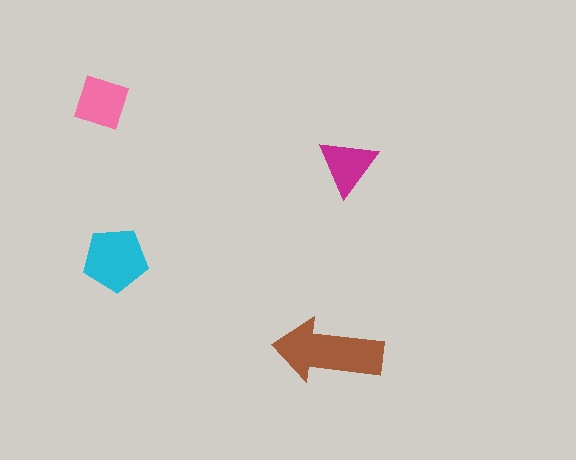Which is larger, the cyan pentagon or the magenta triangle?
The cyan pentagon.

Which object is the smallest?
The magenta triangle.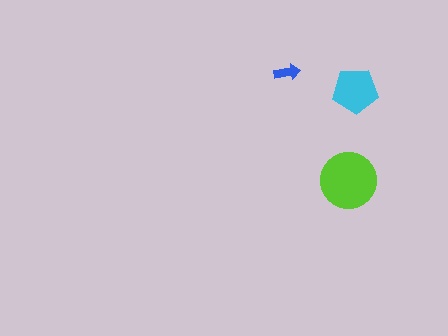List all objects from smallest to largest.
The blue arrow, the cyan pentagon, the lime circle.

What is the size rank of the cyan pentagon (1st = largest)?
2nd.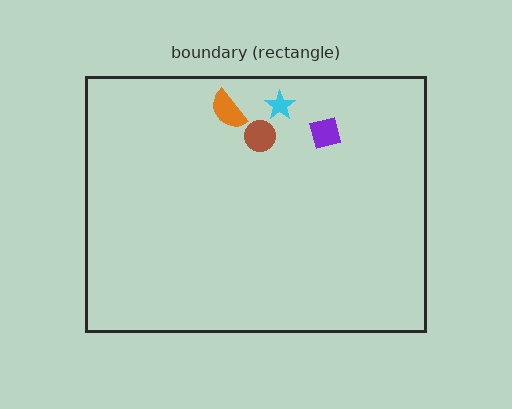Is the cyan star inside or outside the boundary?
Inside.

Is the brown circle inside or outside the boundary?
Inside.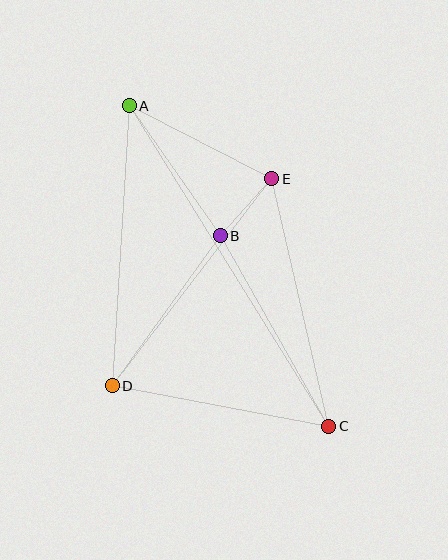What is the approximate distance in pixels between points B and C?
The distance between B and C is approximately 219 pixels.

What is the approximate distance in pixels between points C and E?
The distance between C and E is approximately 254 pixels.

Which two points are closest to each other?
Points B and E are closest to each other.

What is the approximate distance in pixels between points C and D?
The distance between C and D is approximately 220 pixels.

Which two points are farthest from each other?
Points A and C are farthest from each other.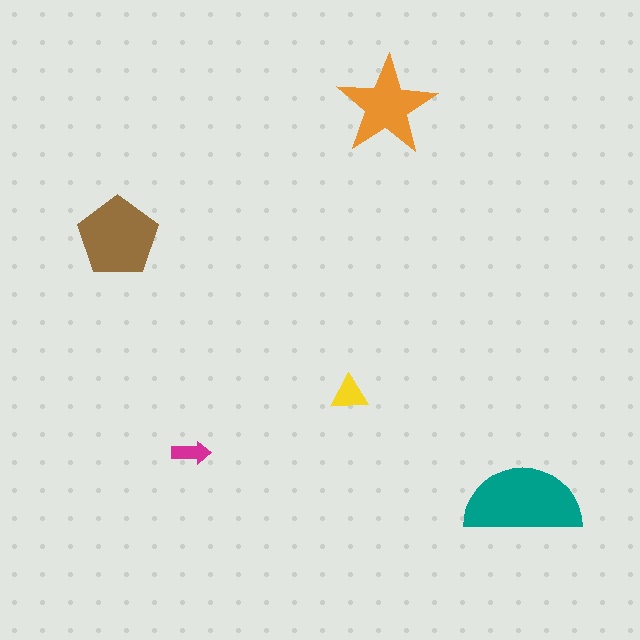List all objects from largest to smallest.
The teal semicircle, the brown pentagon, the orange star, the yellow triangle, the magenta arrow.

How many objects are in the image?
There are 5 objects in the image.